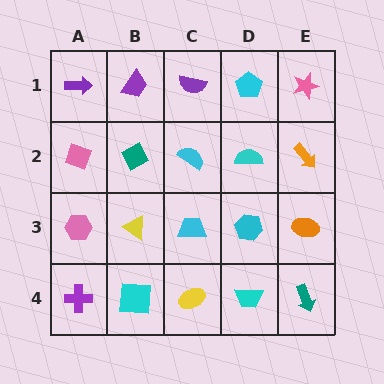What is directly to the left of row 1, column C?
A purple trapezoid.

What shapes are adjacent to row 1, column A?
A pink diamond (row 2, column A), a purple trapezoid (row 1, column B).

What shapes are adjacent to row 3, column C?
A cyan semicircle (row 2, column C), a yellow ellipse (row 4, column C), a yellow triangle (row 3, column B), a cyan hexagon (row 3, column D).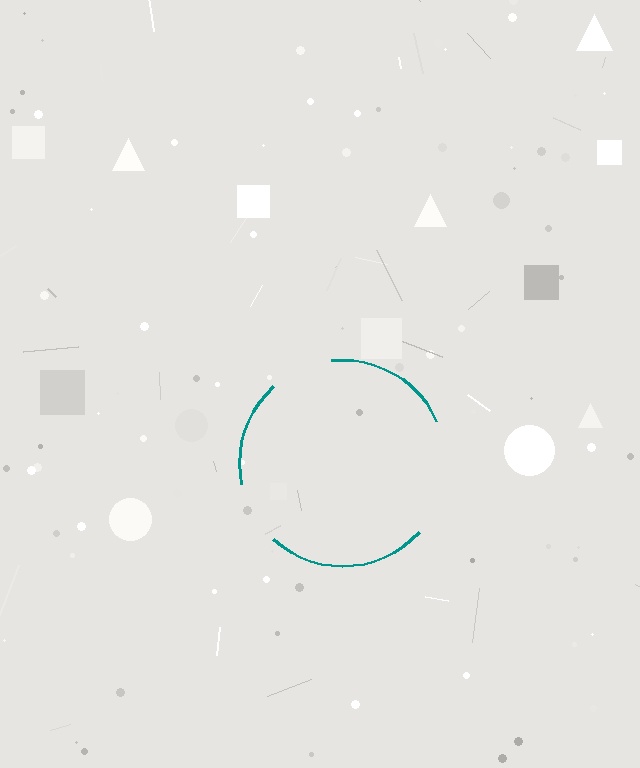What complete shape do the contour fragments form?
The contour fragments form a circle.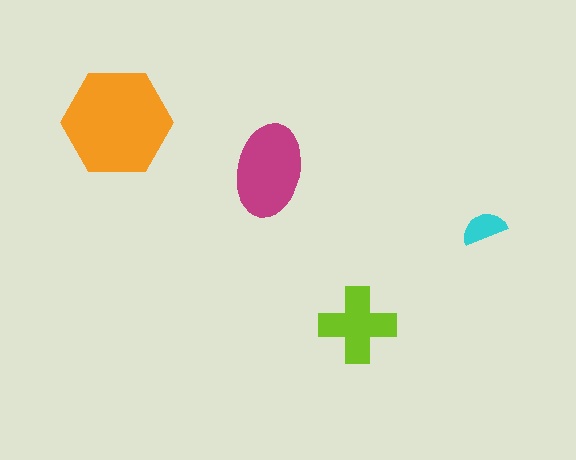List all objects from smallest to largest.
The cyan semicircle, the lime cross, the magenta ellipse, the orange hexagon.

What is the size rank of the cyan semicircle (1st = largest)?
4th.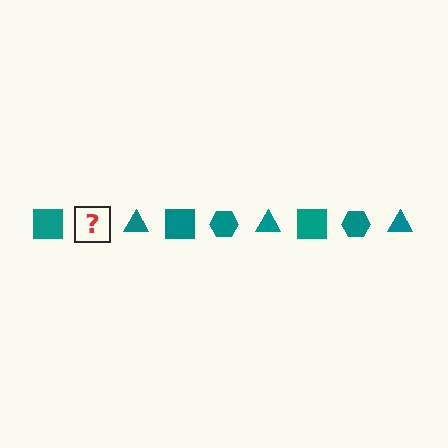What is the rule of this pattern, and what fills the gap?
The rule is that the pattern cycles through square, hexagon, triangle shapes in teal. The gap should be filled with a teal hexagon.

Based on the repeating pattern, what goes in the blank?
The blank should be a teal hexagon.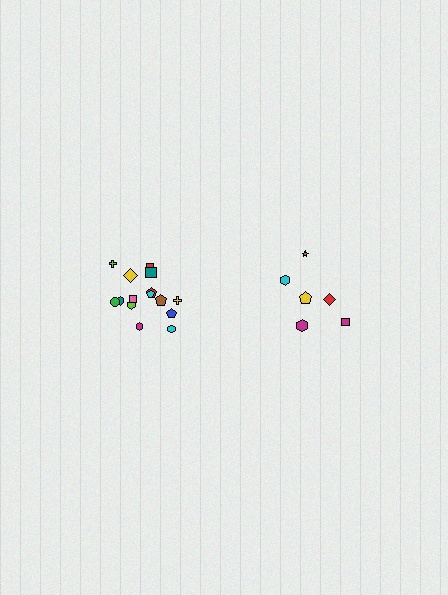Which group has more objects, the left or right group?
The left group.